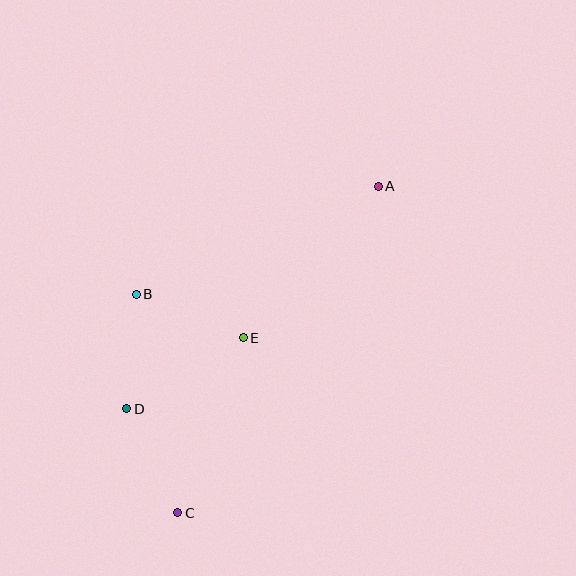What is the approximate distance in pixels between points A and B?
The distance between A and B is approximately 265 pixels.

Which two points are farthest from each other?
Points A and C are farthest from each other.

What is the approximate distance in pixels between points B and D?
The distance between B and D is approximately 115 pixels.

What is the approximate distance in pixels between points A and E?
The distance between A and E is approximately 203 pixels.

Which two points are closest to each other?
Points B and E are closest to each other.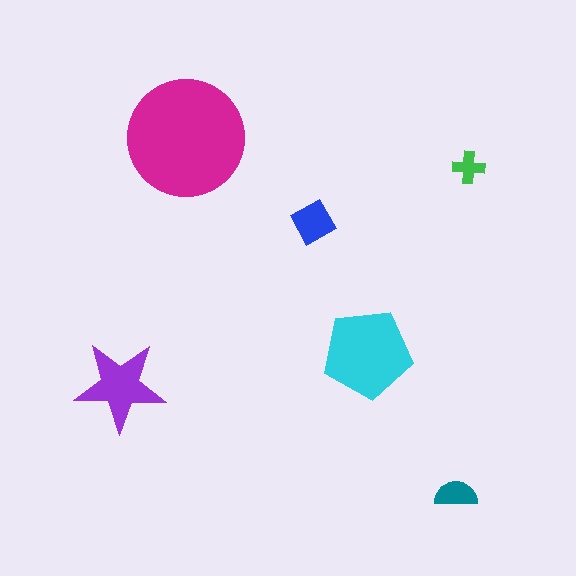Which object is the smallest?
The green cross.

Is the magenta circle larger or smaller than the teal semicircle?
Larger.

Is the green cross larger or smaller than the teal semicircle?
Smaller.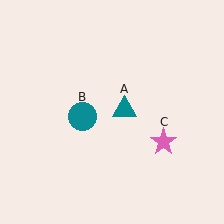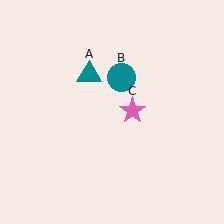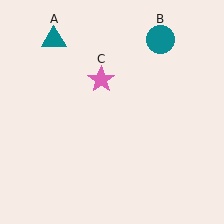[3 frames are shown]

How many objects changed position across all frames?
3 objects changed position: teal triangle (object A), teal circle (object B), pink star (object C).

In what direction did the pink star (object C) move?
The pink star (object C) moved up and to the left.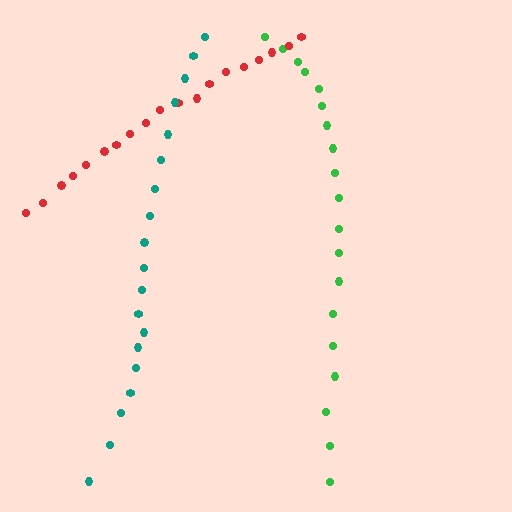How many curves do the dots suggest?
There are 3 distinct paths.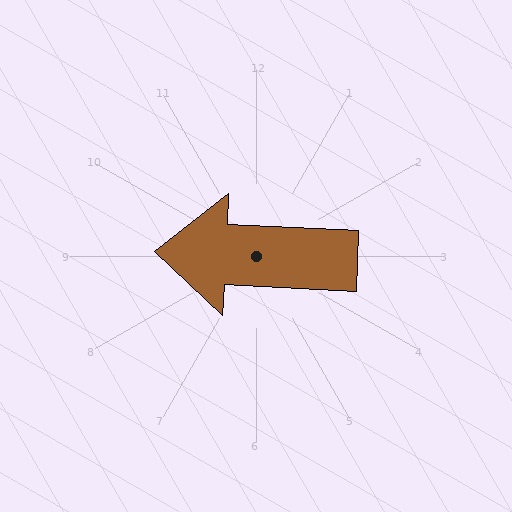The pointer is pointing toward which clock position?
Roughly 9 o'clock.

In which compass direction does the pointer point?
West.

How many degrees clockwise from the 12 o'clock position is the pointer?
Approximately 273 degrees.